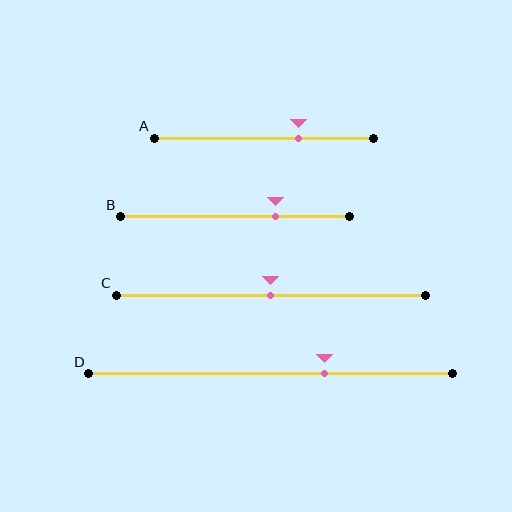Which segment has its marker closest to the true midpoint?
Segment C has its marker closest to the true midpoint.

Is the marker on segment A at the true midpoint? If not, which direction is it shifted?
No, the marker on segment A is shifted to the right by about 16% of the segment length.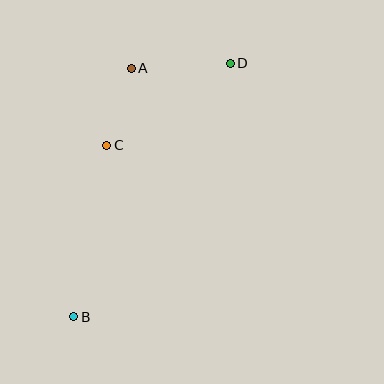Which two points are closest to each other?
Points A and C are closest to each other.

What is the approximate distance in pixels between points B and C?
The distance between B and C is approximately 174 pixels.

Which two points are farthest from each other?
Points B and D are farthest from each other.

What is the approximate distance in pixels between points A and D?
The distance between A and D is approximately 99 pixels.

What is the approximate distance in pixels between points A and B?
The distance between A and B is approximately 255 pixels.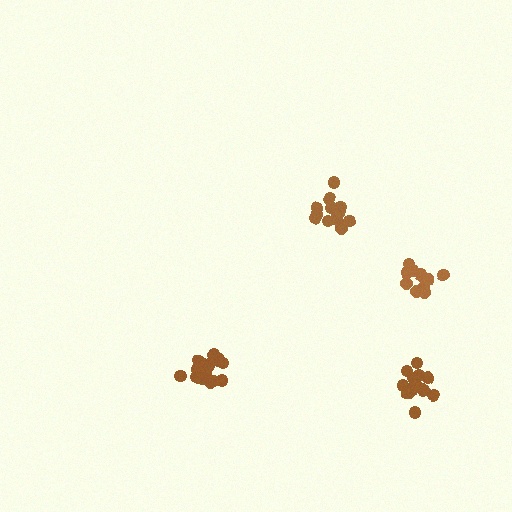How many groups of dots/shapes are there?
There are 4 groups.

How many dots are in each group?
Group 1: 18 dots, Group 2: 15 dots, Group 3: 16 dots, Group 4: 12 dots (61 total).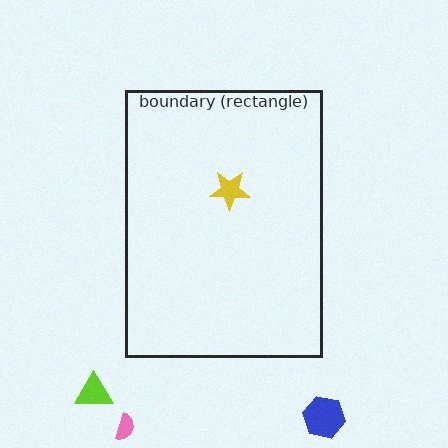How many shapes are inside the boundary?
1 inside, 3 outside.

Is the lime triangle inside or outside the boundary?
Outside.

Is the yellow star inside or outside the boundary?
Inside.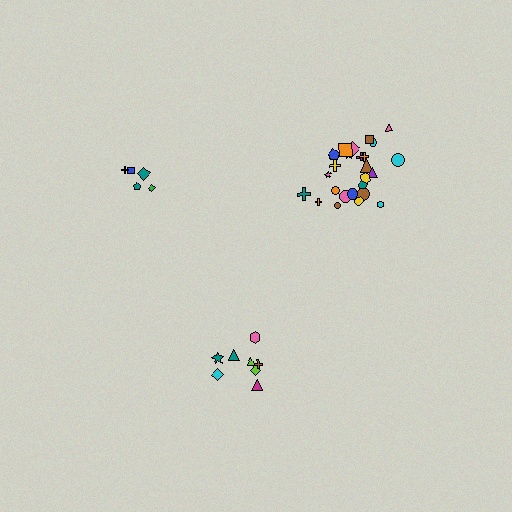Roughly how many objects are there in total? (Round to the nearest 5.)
Roughly 40 objects in total.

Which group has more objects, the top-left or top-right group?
The top-right group.